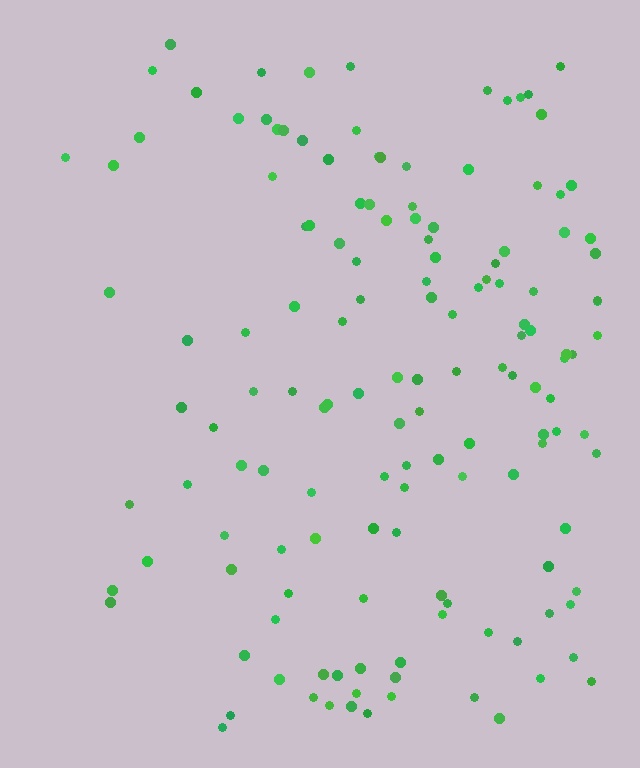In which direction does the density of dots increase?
From left to right, with the right side densest.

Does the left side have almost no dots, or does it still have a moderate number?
Still a moderate number, just noticeably fewer than the right.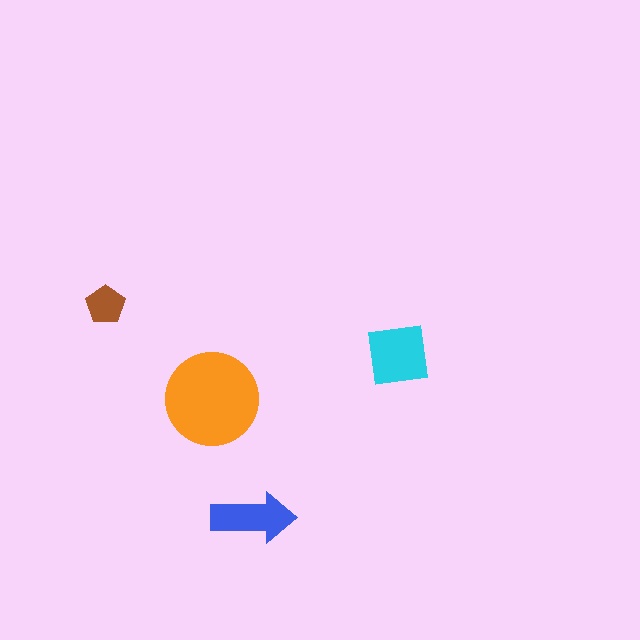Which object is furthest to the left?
The brown pentagon is leftmost.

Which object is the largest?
The orange circle.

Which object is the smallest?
The brown pentagon.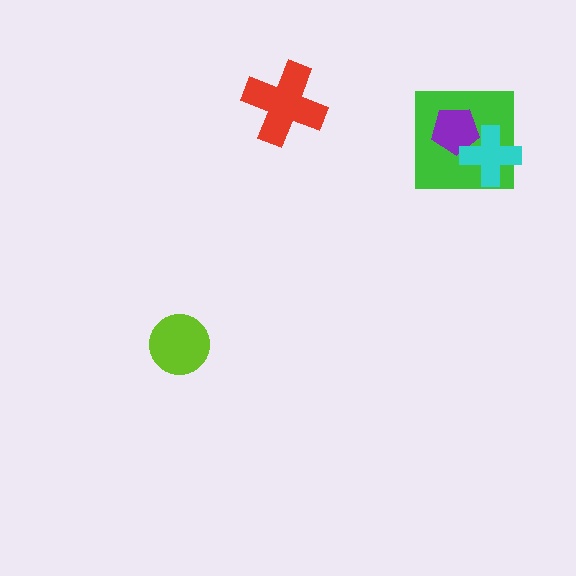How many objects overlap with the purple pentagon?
2 objects overlap with the purple pentagon.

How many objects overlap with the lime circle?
0 objects overlap with the lime circle.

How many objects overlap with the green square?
2 objects overlap with the green square.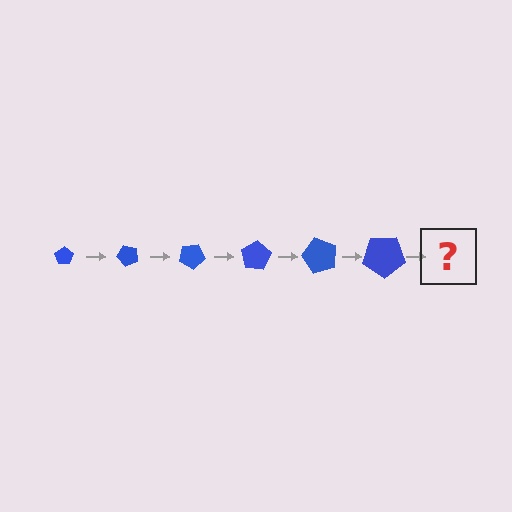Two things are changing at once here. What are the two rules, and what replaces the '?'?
The two rules are that the pentagon grows larger each step and it rotates 50 degrees each step. The '?' should be a pentagon, larger than the previous one and rotated 300 degrees from the start.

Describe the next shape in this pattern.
It should be a pentagon, larger than the previous one and rotated 300 degrees from the start.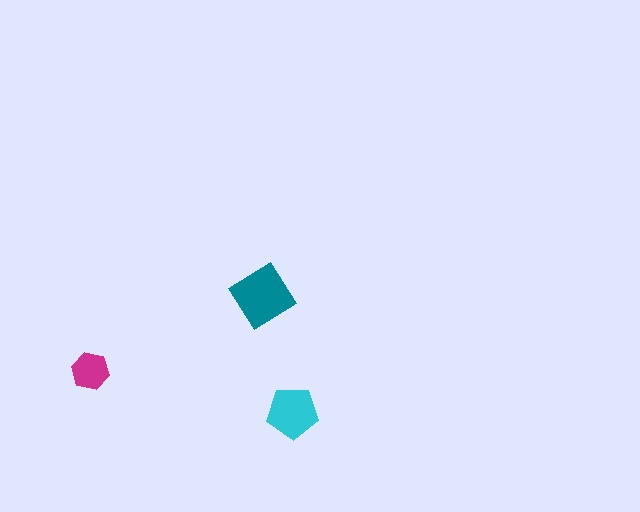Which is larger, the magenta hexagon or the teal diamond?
The teal diamond.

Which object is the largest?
The teal diamond.